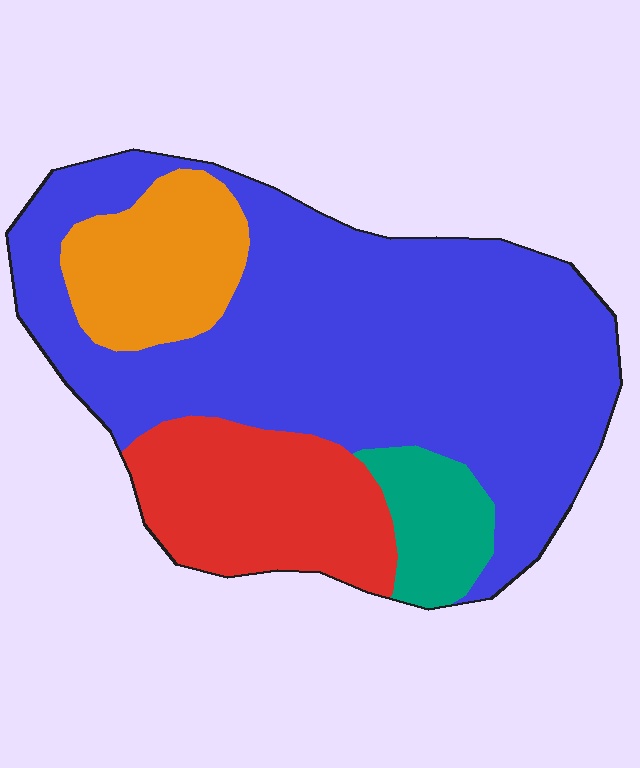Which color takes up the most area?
Blue, at roughly 60%.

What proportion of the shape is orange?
Orange takes up about one eighth (1/8) of the shape.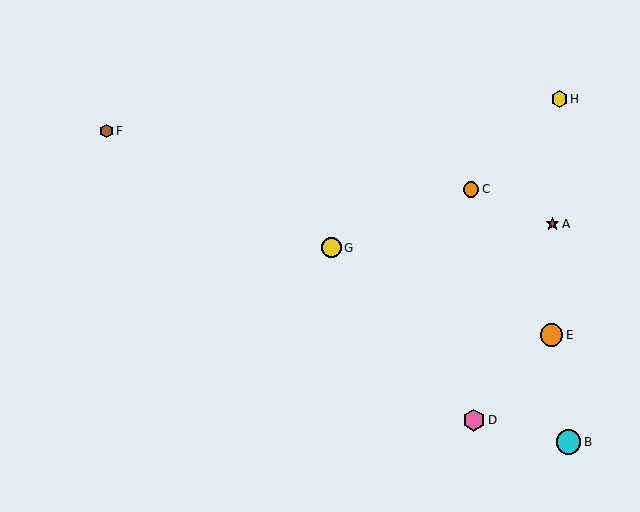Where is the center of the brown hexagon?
The center of the brown hexagon is at (106, 131).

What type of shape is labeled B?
Shape B is a cyan circle.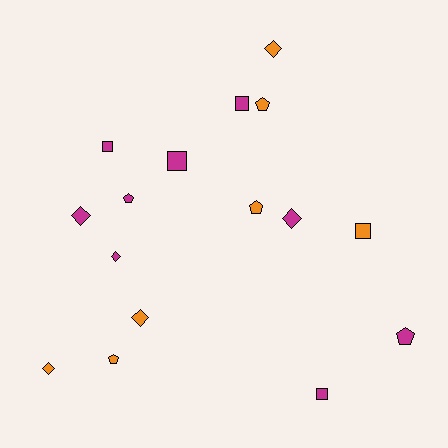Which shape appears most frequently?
Diamond, with 6 objects.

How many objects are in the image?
There are 16 objects.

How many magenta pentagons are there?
There are 2 magenta pentagons.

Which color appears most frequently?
Magenta, with 9 objects.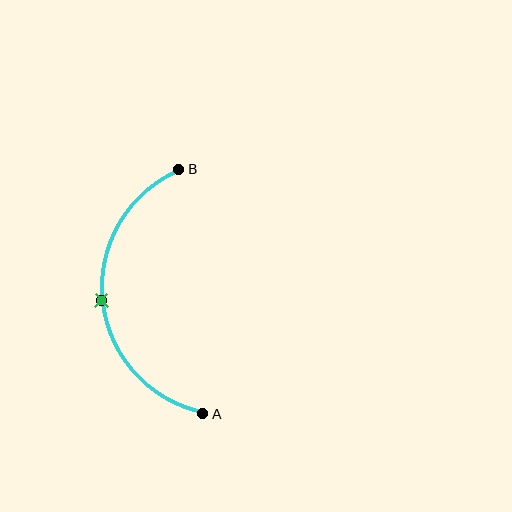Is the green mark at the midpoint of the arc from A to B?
Yes. The green mark lies on the arc at equal arc-length from both A and B — it is the arc midpoint.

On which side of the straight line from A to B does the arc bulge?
The arc bulges to the left of the straight line connecting A and B.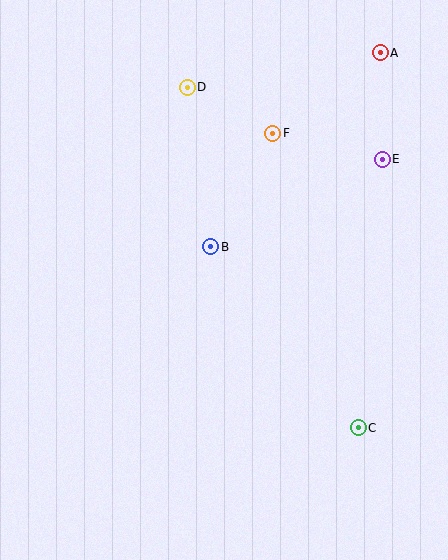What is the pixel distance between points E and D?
The distance between E and D is 208 pixels.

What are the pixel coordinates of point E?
Point E is at (382, 159).